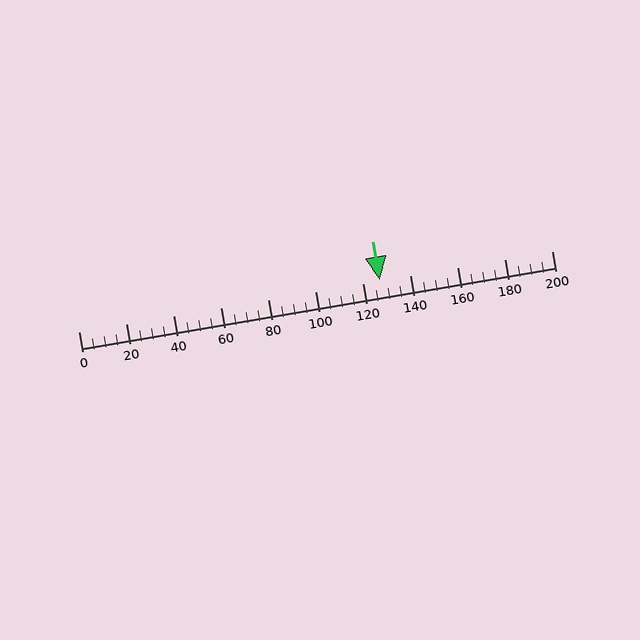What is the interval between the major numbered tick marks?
The major tick marks are spaced 20 units apart.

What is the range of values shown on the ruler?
The ruler shows values from 0 to 200.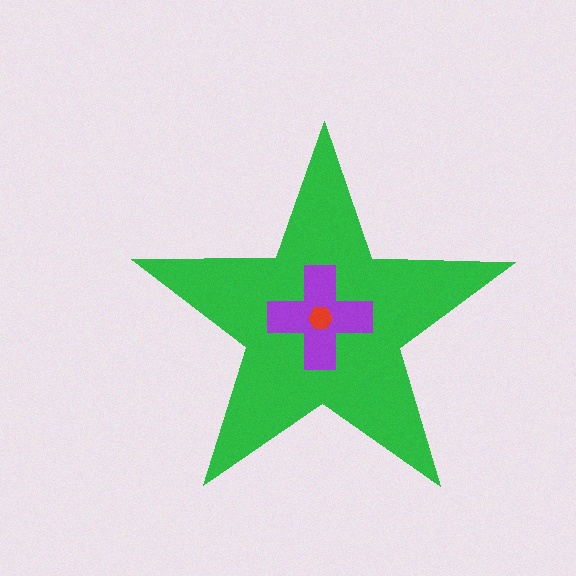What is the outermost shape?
The green star.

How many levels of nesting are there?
3.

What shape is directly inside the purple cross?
The red hexagon.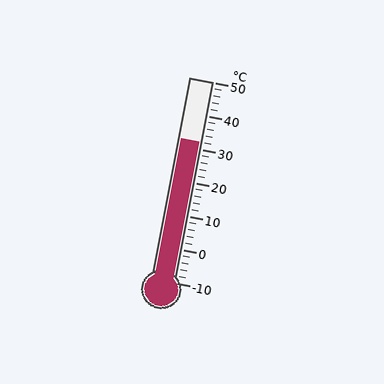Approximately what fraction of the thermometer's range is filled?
The thermometer is filled to approximately 70% of its range.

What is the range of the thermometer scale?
The thermometer scale ranges from -10°C to 50°C.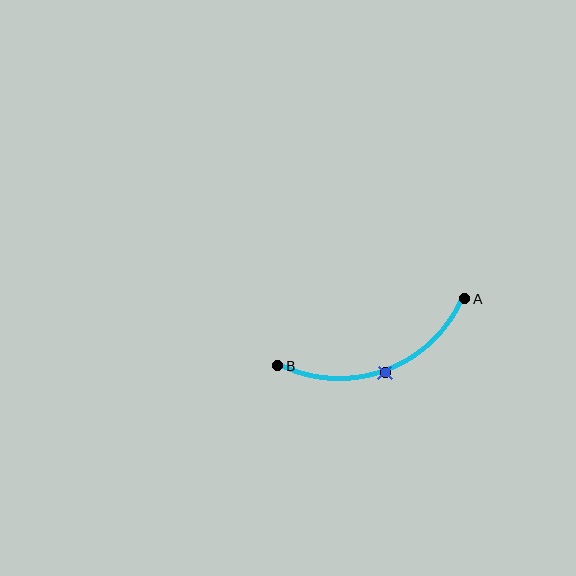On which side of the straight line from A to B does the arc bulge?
The arc bulges below the straight line connecting A and B.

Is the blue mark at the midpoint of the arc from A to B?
Yes. The blue mark lies on the arc at equal arc-length from both A and B — it is the arc midpoint.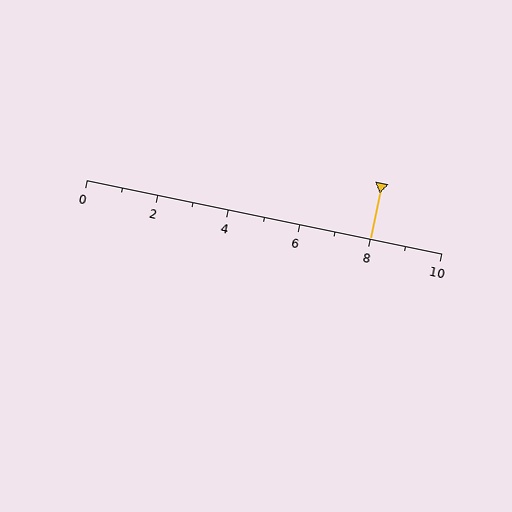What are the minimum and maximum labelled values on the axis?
The axis runs from 0 to 10.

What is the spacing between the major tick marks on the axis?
The major ticks are spaced 2 apart.